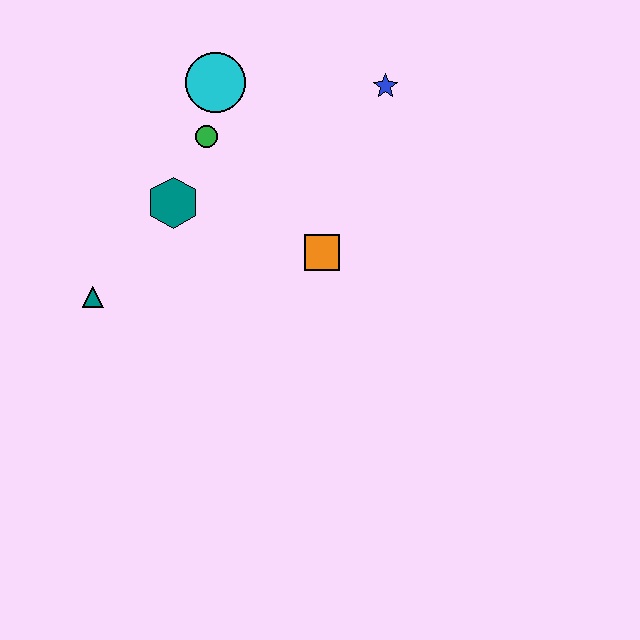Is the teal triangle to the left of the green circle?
Yes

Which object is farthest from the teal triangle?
The blue star is farthest from the teal triangle.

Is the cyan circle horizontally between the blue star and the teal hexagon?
Yes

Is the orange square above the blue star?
No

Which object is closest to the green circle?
The cyan circle is closest to the green circle.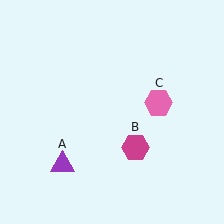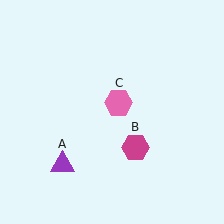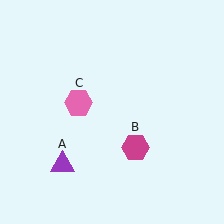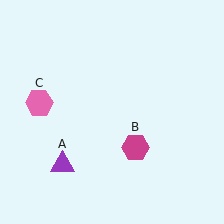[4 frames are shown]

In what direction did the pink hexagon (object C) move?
The pink hexagon (object C) moved left.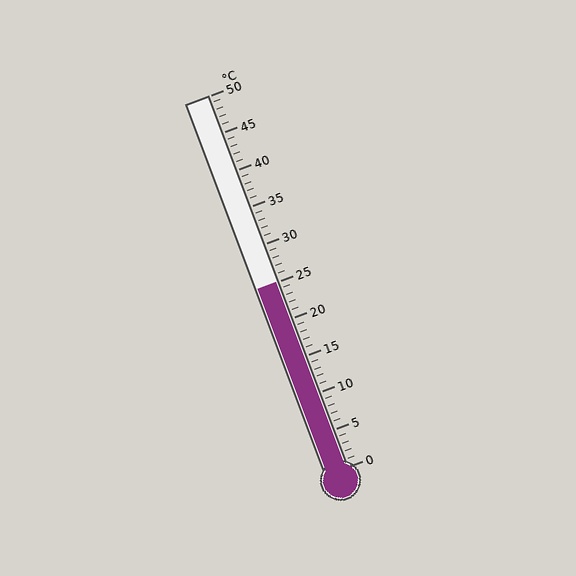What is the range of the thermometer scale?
The thermometer scale ranges from 0°C to 50°C.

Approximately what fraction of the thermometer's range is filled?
The thermometer is filled to approximately 50% of its range.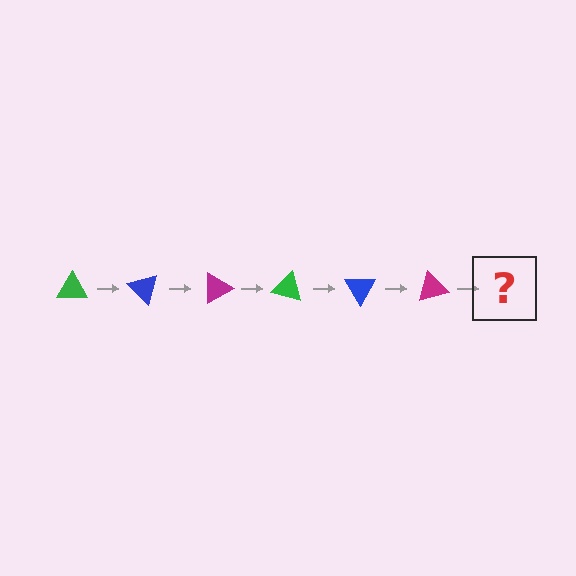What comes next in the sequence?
The next element should be a green triangle, rotated 270 degrees from the start.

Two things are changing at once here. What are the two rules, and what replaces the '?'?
The two rules are that it rotates 45 degrees each step and the color cycles through green, blue, and magenta. The '?' should be a green triangle, rotated 270 degrees from the start.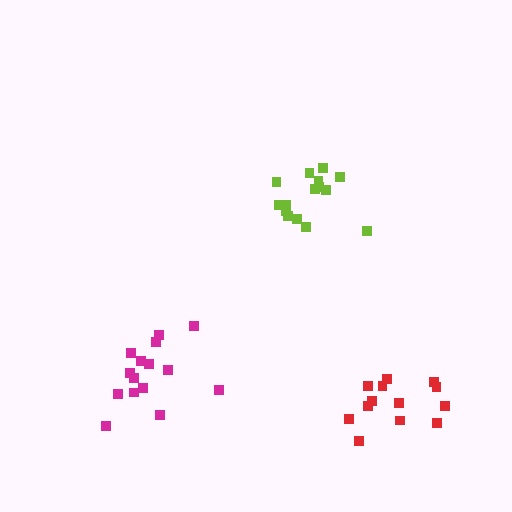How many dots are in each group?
Group 1: 15 dots, Group 2: 15 dots, Group 3: 13 dots (43 total).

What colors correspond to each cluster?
The clusters are colored: lime, magenta, red.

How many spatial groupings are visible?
There are 3 spatial groupings.